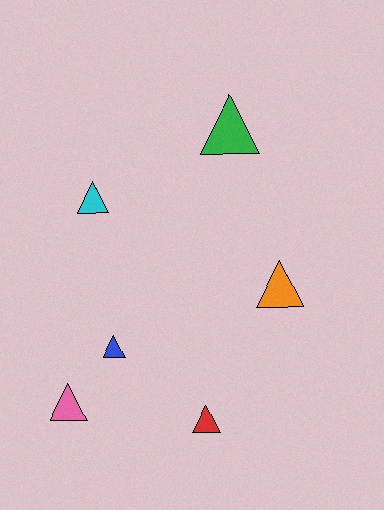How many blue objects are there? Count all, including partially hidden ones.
There is 1 blue object.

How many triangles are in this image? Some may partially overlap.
There are 6 triangles.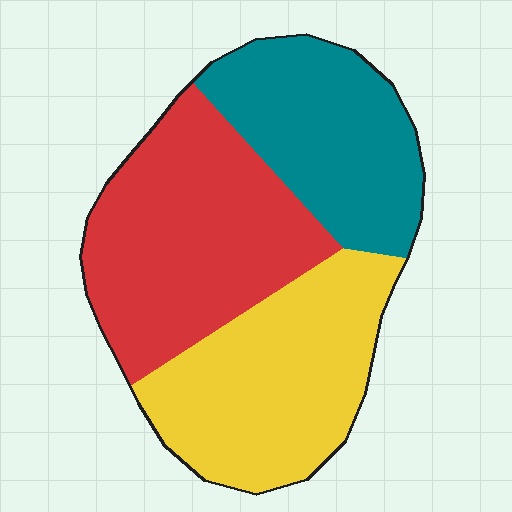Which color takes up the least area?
Teal, at roughly 30%.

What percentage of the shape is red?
Red covers around 40% of the shape.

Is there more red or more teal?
Red.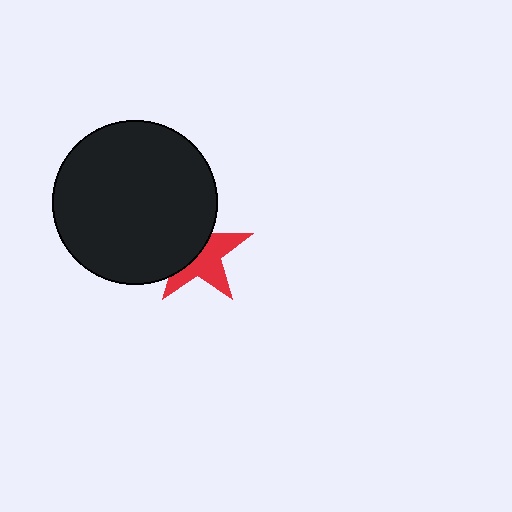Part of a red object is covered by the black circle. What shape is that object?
It is a star.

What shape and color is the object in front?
The object in front is a black circle.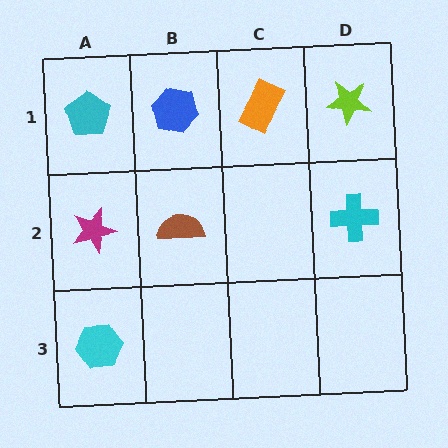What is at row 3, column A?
A cyan hexagon.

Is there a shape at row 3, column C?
No, that cell is empty.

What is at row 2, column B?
A brown semicircle.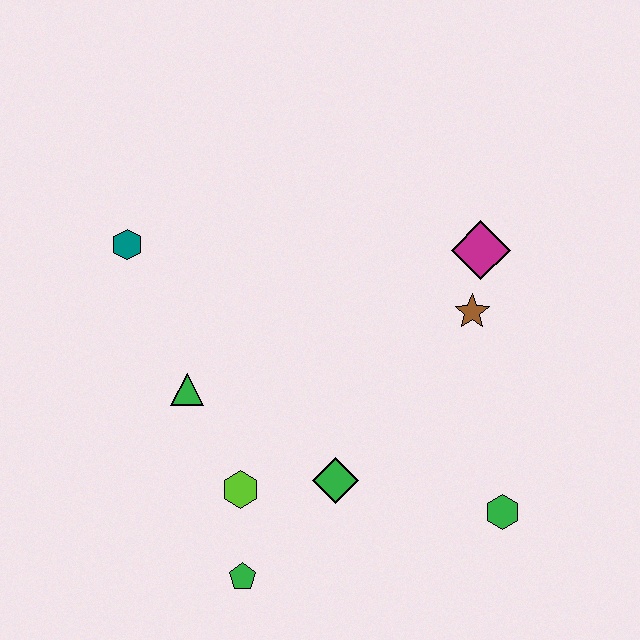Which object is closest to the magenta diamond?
The brown star is closest to the magenta diamond.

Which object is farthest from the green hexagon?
The teal hexagon is farthest from the green hexagon.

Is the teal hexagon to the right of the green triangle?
No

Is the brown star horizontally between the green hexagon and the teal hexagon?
Yes